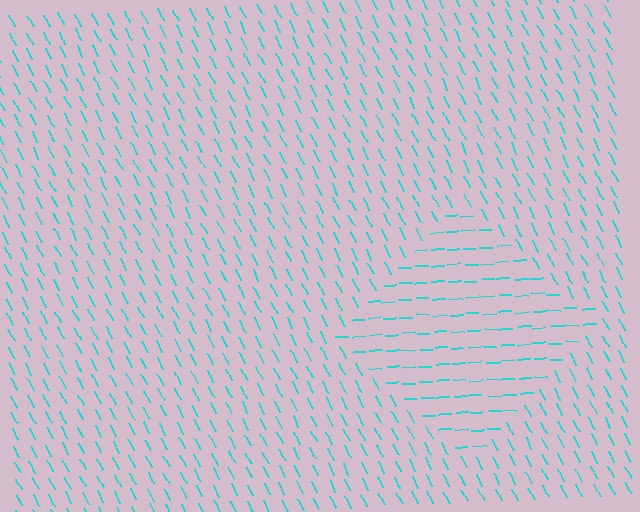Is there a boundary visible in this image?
Yes, there is a texture boundary formed by a change in line orientation.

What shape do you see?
I see a diamond.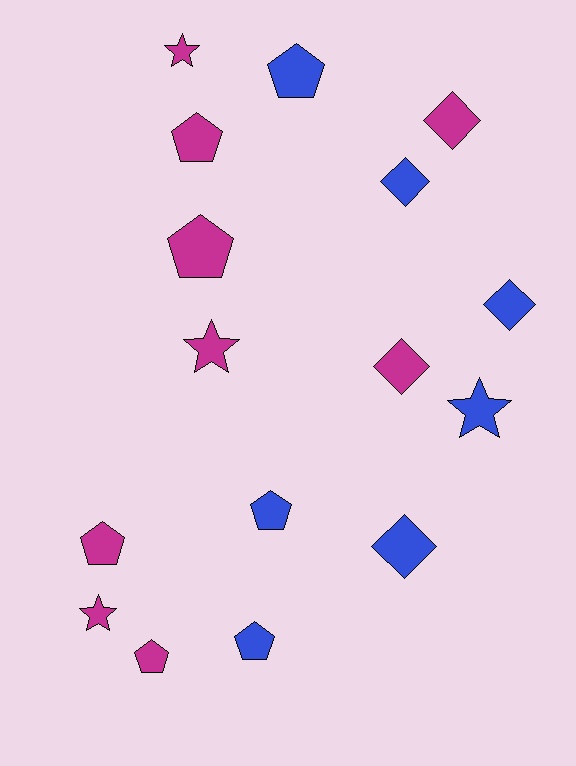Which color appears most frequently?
Magenta, with 9 objects.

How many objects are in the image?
There are 16 objects.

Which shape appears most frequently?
Pentagon, with 7 objects.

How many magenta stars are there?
There are 3 magenta stars.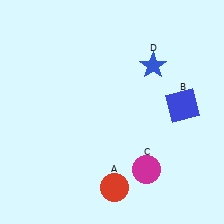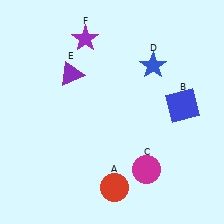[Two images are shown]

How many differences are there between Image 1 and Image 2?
There are 2 differences between the two images.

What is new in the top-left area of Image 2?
A purple star (F) was added in the top-left area of Image 2.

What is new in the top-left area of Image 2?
A purple triangle (E) was added in the top-left area of Image 2.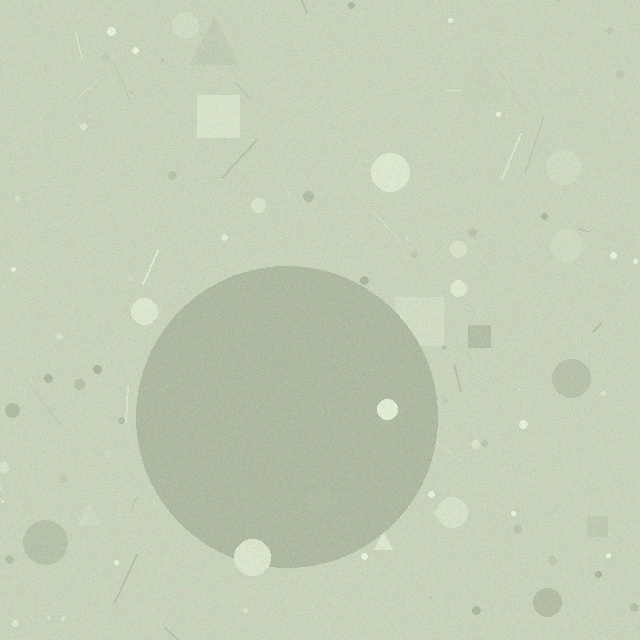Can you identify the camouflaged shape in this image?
The camouflaged shape is a circle.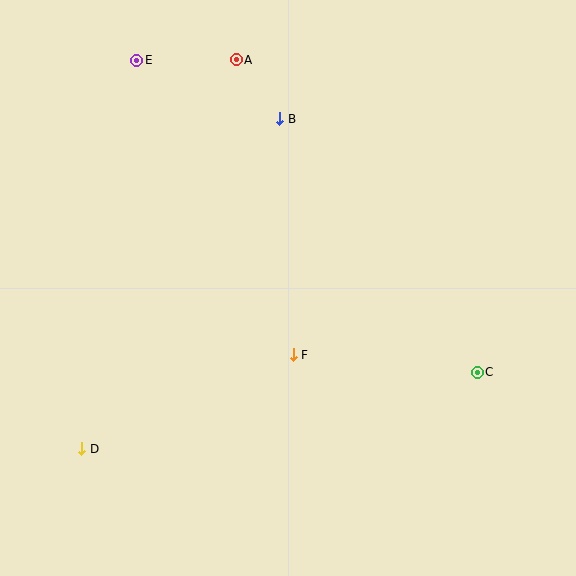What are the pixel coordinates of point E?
Point E is at (137, 60).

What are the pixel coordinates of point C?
Point C is at (477, 372).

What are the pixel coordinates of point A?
Point A is at (236, 60).